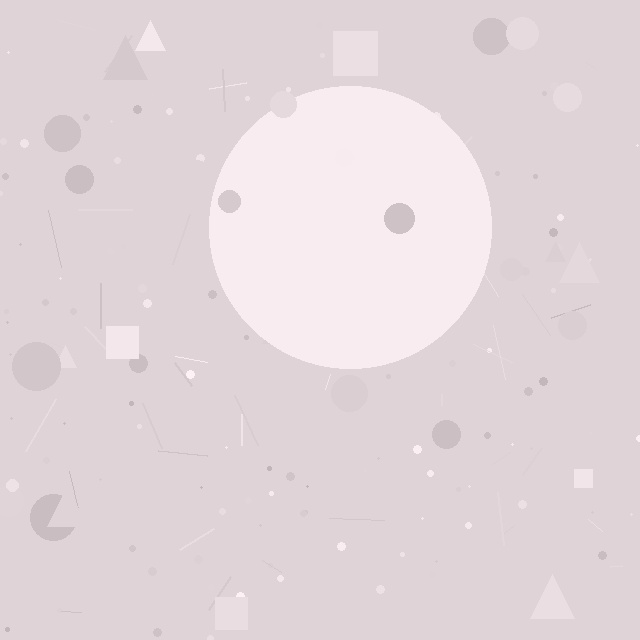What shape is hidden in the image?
A circle is hidden in the image.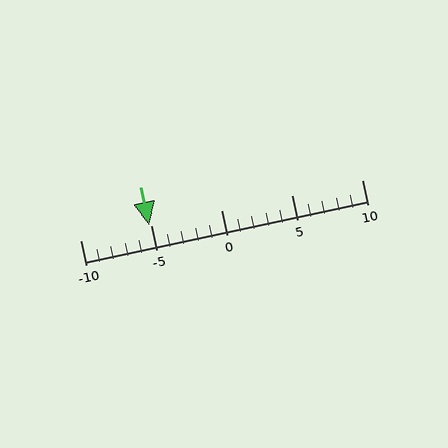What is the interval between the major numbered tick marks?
The major tick marks are spaced 5 units apart.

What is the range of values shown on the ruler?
The ruler shows values from -10 to 10.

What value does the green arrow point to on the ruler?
The green arrow points to approximately -5.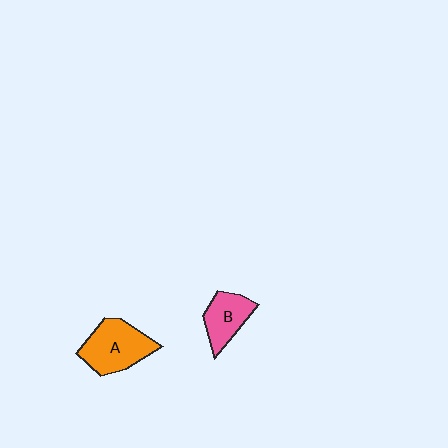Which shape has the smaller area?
Shape B (pink).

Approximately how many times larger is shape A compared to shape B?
Approximately 1.4 times.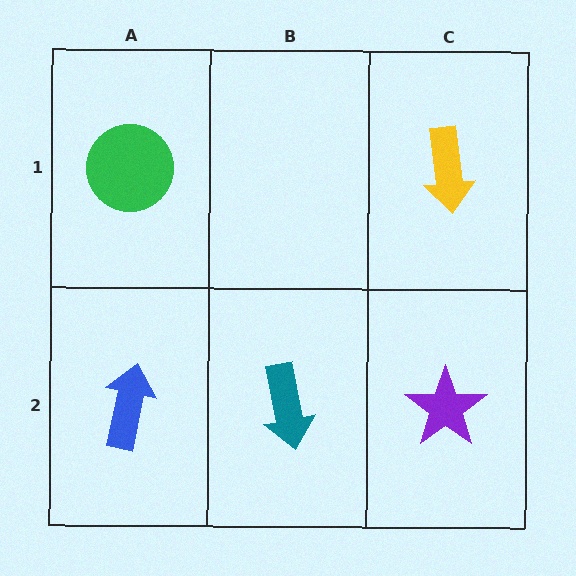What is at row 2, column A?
A blue arrow.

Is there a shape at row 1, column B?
No, that cell is empty.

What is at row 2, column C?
A purple star.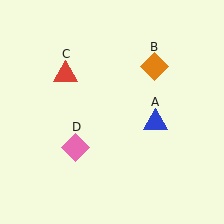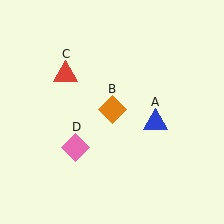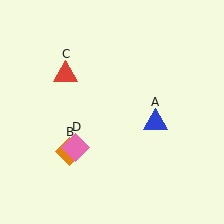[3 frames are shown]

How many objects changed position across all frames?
1 object changed position: orange diamond (object B).